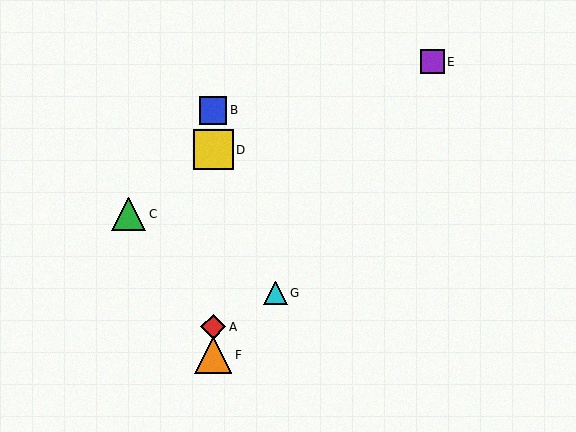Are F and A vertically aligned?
Yes, both are at x≈213.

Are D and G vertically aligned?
No, D is at x≈213 and G is at x≈276.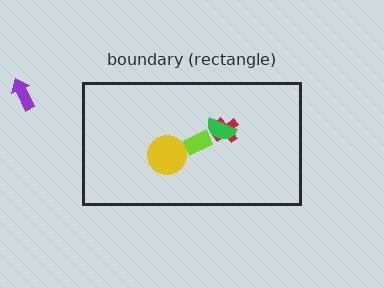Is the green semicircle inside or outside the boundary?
Inside.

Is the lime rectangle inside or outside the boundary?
Inside.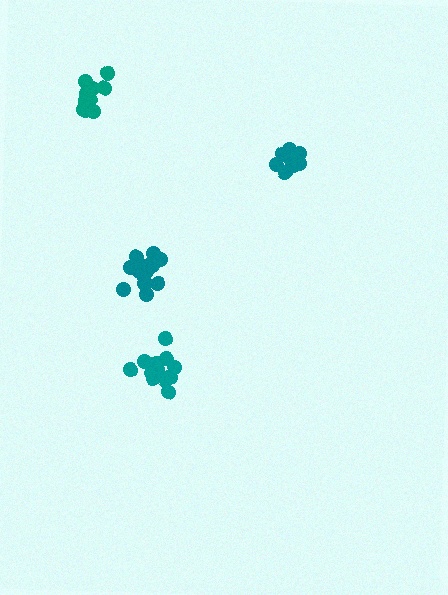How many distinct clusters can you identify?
There are 4 distinct clusters.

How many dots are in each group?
Group 1: 11 dots, Group 2: 14 dots, Group 3: 14 dots, Group 4: 10 dots (49 total).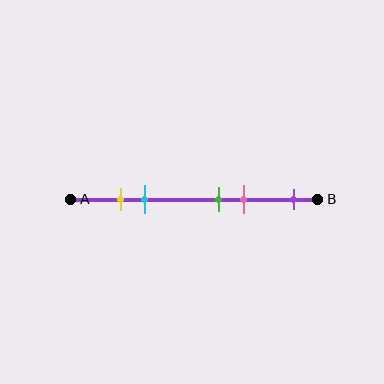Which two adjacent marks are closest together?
The yellow and cyan marks are the closest adjacent pair.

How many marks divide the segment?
There are 5 marks dividing the segment.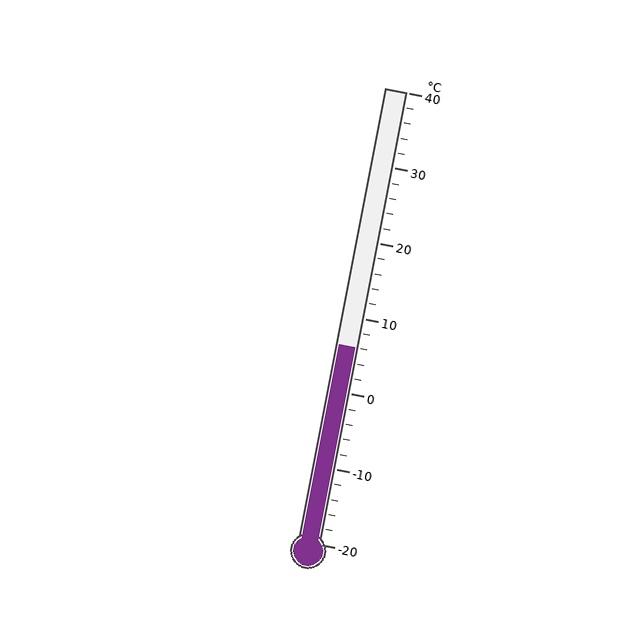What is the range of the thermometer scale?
The thermometer scale ranges from -20°C to 40°C.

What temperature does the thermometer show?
The thermometer shows approximately 6°C.